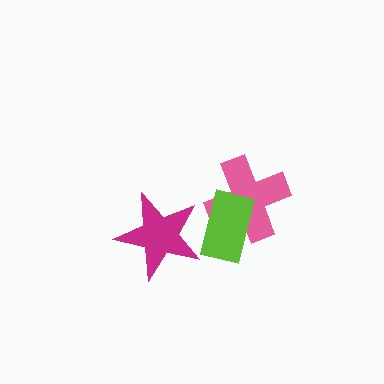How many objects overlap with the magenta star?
1 object overlaps with the magenta star.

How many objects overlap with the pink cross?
1 object overlaps with the pink cross.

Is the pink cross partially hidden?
Yes, it is partially covered by another shape.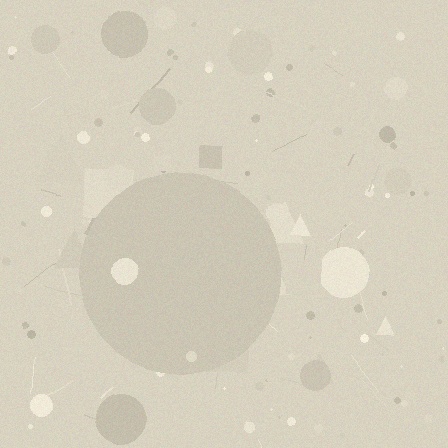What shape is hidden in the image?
A circle is hidden in the image.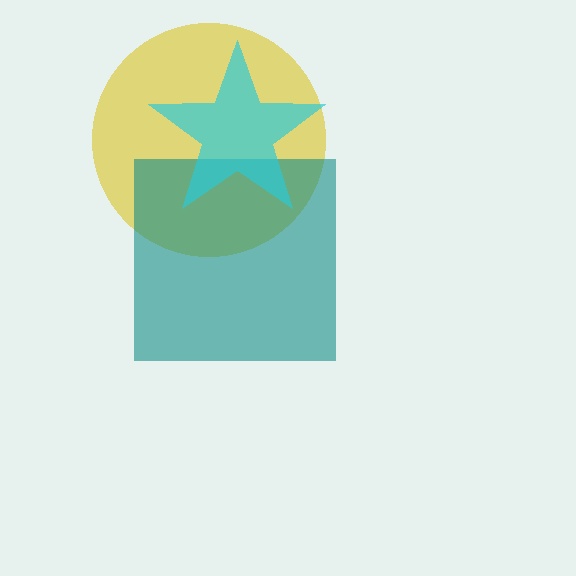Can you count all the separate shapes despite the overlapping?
Yes, there are 3 separate shapes.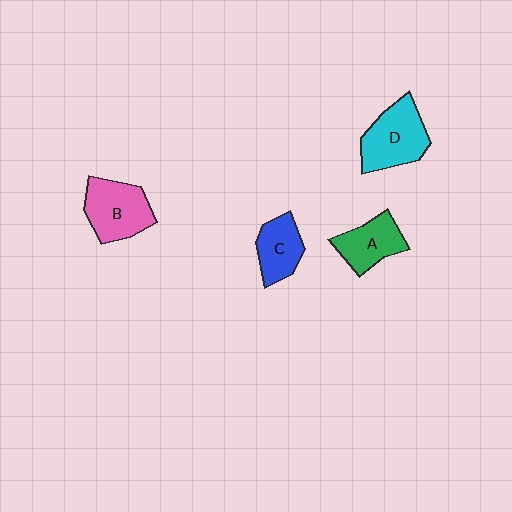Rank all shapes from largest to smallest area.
From largest to smallest: D (cyan), B (pink), A (green), C (blue).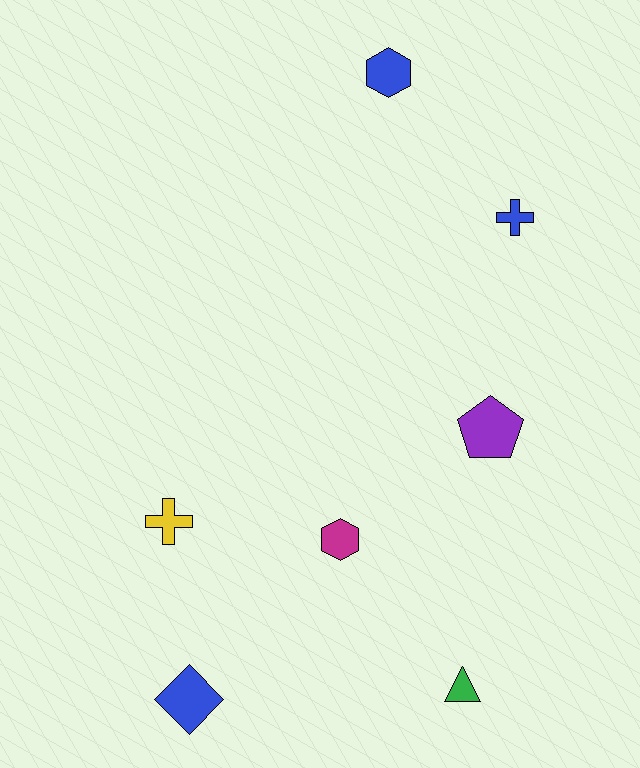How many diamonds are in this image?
There is 1 diamond.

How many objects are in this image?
There are 7 objects.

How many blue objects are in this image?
There are 3 blue objects.